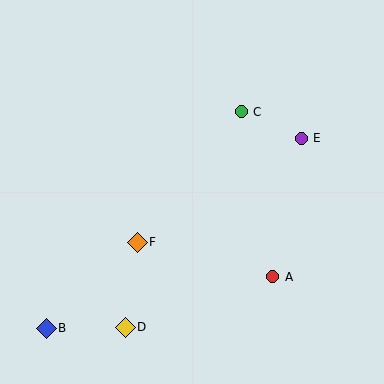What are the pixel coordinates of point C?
Point C is at (241, 112).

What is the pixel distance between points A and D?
The distance between A and D is 156 pixels.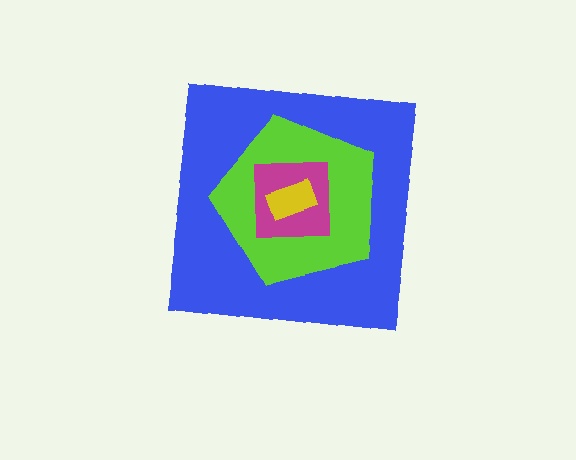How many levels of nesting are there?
4.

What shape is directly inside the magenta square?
The yellow rectangle.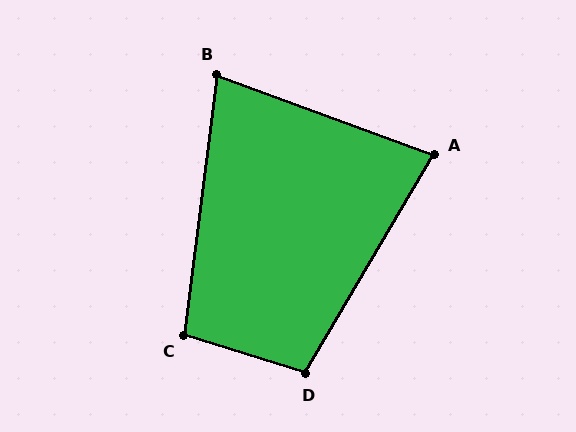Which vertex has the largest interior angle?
D, at approximately 103 degrees.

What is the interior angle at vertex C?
Approximately 100 degrees (obtuse).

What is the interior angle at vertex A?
Approximately 80 degrees (acute).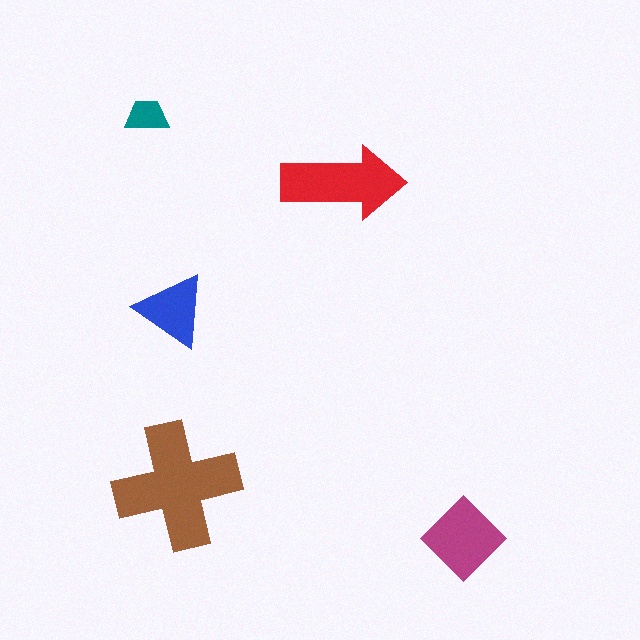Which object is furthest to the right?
The magenta diamond is rightmost.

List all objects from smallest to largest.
The teal trapezoid, the blue triangle, the magenta diamond, the red arrow, the brown cross.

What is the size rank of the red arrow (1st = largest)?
2nd.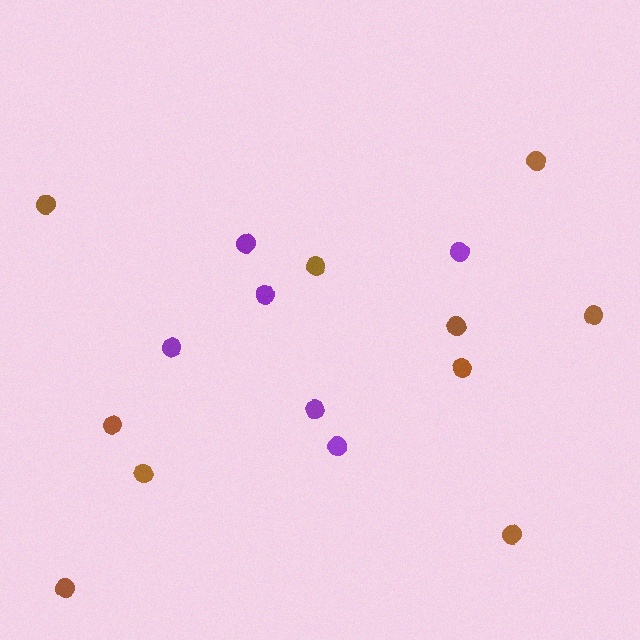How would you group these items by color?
There are 2 groups: one group of purple circles (6) and one group of brown circles (10).